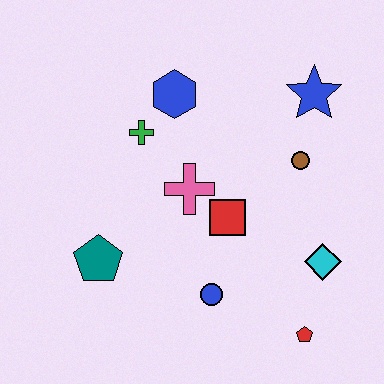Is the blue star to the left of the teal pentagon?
No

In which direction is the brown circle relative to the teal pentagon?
The brown circle is to the right of the teal pentagon.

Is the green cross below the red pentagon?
No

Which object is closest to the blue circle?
The red square is closest to the blue circle.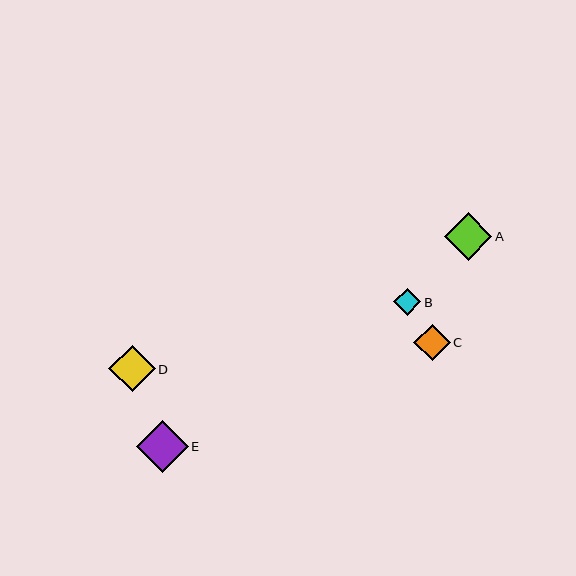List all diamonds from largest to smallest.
From largest to smallest: E, A, D, C, B.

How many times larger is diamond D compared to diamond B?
Diamond D is approximately 1.7 times the size of diamond B.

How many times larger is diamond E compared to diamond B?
Diamond E is approximately 1.9 times the size of diamond B.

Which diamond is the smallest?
Diamond B is the smallest with a size of approximately 27 pixels.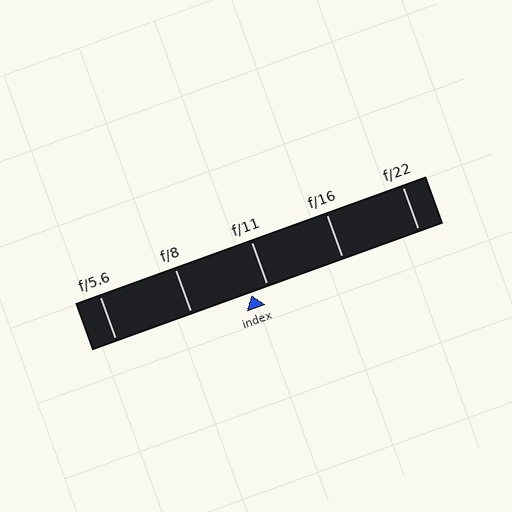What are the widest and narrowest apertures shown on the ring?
The widest aperture shown is f/5.6 and the narrowest is f/22.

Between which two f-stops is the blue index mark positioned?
The index mark is between f/8 and f/11.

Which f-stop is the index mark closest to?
The index mark is closest to f/11.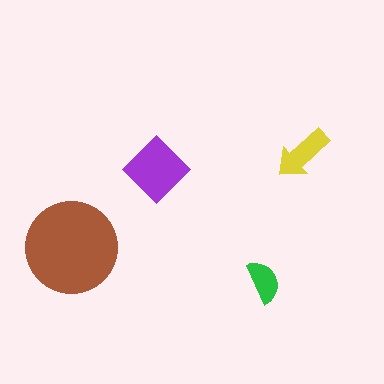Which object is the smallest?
The green semicircle.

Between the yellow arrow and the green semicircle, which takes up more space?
The yellow arrow.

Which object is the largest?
The brown circle.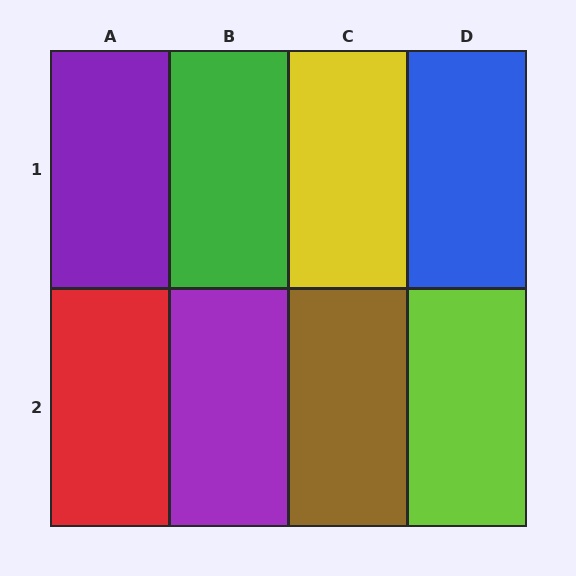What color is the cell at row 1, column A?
Purple.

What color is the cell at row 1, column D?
Blue.